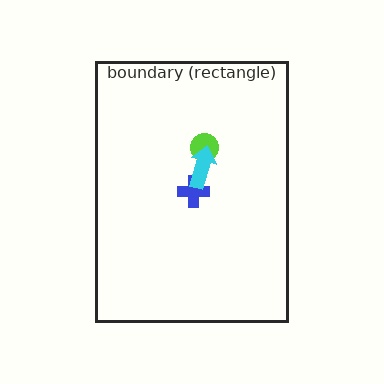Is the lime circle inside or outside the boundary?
Inside.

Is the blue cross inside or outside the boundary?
Inside.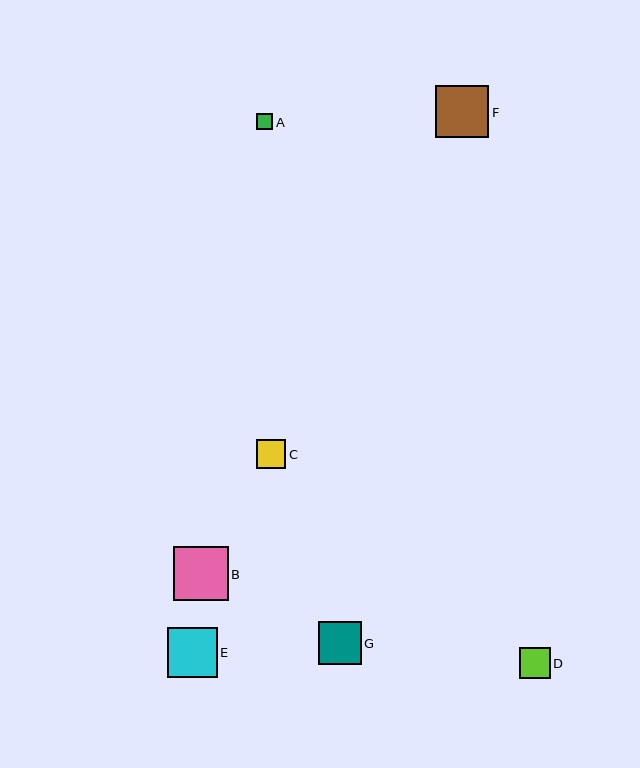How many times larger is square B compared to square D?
Square B is approximately 1.8 times the size of square D.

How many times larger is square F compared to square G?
Square F is approximately 1.2 times the size of square G.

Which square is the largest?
Square B is the largest with a size of approximately 55 pixels.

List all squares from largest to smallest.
From largest to smallest: B, F, E, G, D, C, A.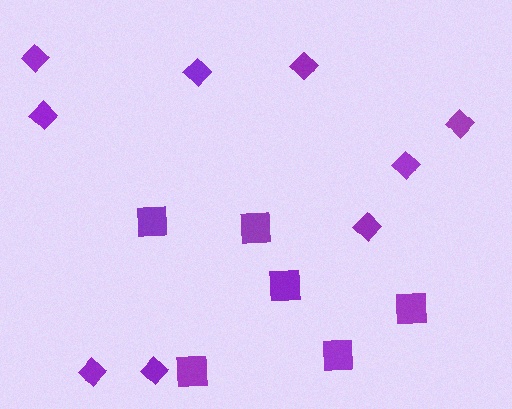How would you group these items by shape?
There are 2 groups: one group of squares (6) and one group of diamonds (9).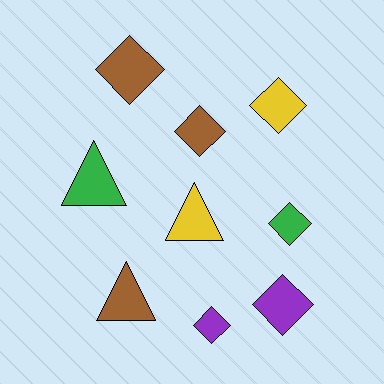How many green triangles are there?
There is 1 green triangle.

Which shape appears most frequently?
Diamond, with 6 objects.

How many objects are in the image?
There are 9 objects.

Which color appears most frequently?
Brown, with 3 objects.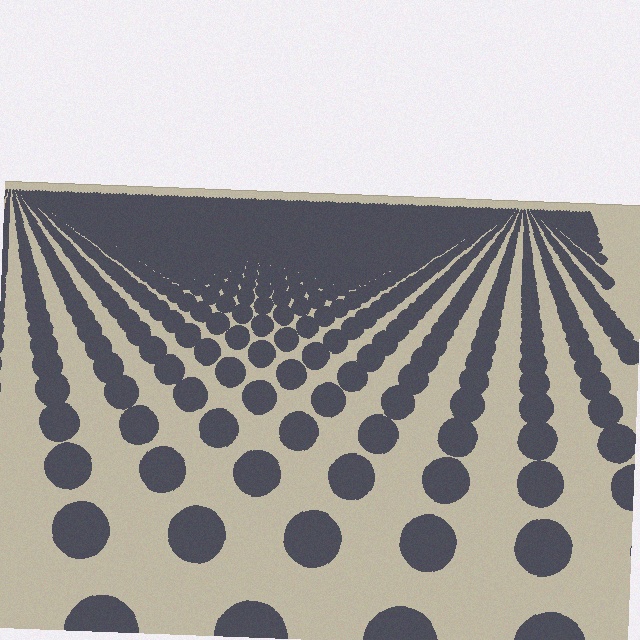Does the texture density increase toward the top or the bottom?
Density increases toward the top.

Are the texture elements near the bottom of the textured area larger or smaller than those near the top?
Larger. Near the bottom, elements are closer to the viewer and appear at a bigger on-screen size.